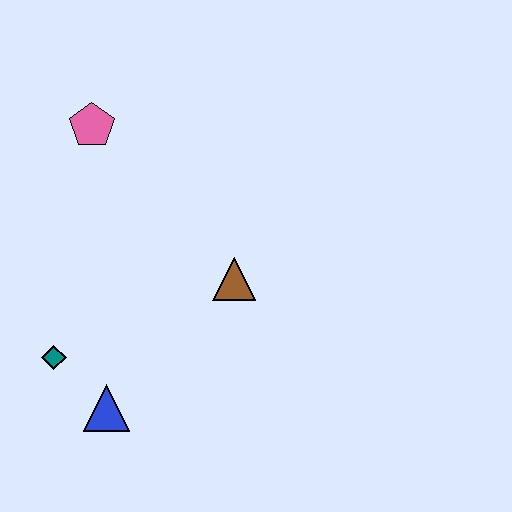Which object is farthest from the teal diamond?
The pink pentagon is farthest from the teal diamond.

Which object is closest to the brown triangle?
The blue triangle is closest to the brown triangle.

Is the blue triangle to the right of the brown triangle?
No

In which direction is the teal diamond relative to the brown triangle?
The teal diamond is to the left of the brown triangle.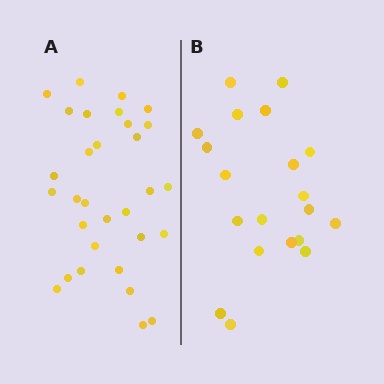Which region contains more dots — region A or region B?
Region A (the left region) has more dots.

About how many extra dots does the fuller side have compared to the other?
Region A has roughly 12 or so more dots than region B.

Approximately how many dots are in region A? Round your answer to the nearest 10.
About 30 dots. (The exact count is 31, which rounds to 30.)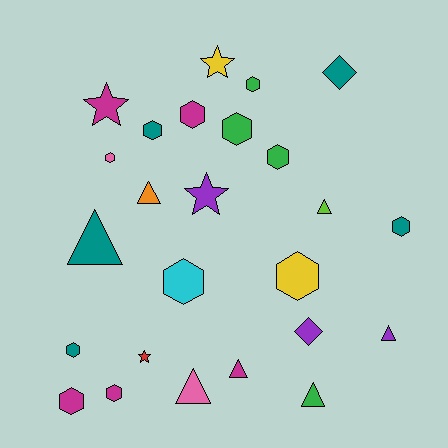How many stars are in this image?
There are 4 stars.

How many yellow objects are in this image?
There are 2 yellow objects.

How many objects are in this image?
There are 25 objects.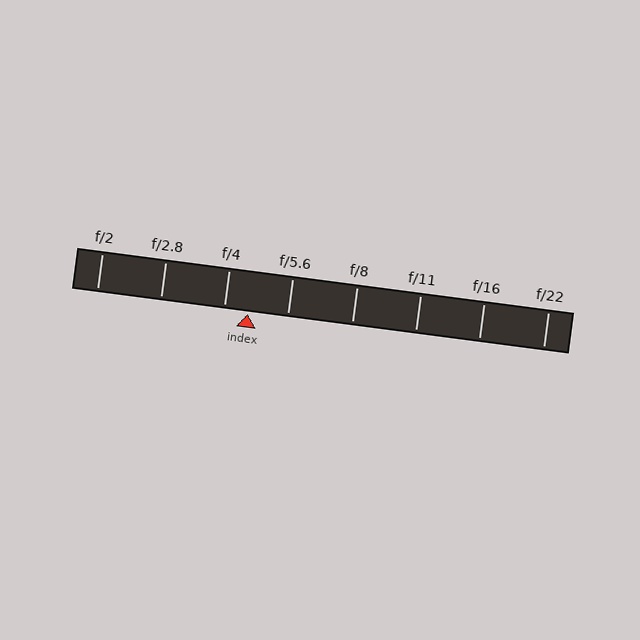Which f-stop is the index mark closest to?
The index mark is closest to f/4.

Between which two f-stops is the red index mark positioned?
The index mark is between f/4 and f/5.6.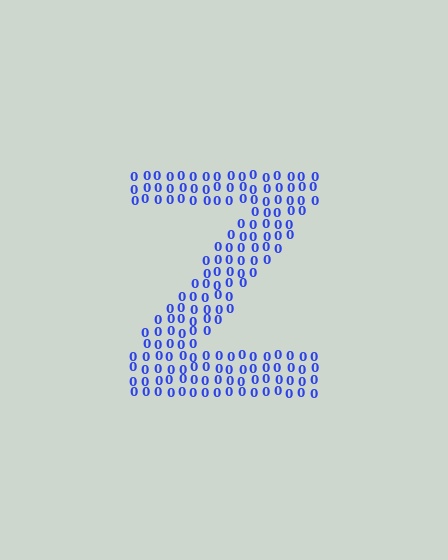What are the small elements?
The small elements are digit 0's.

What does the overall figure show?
The overall figure shows the letter Z.